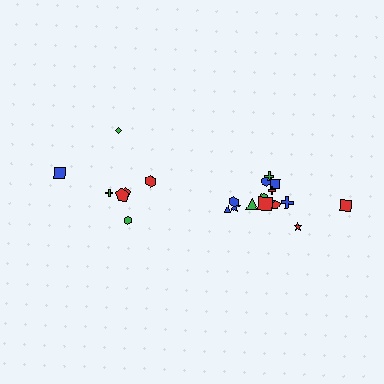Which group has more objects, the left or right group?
The right group.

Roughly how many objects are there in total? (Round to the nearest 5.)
Roughly 20 objects in total.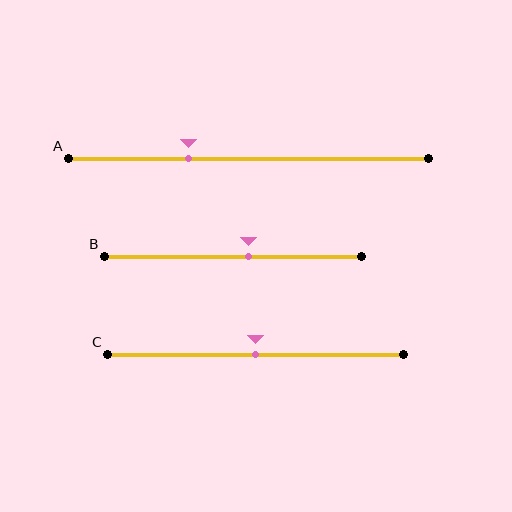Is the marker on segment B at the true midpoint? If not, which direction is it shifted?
No, the marker on segment B is shifted to the right by about 6% of the segment length.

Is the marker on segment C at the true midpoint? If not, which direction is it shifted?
Yes, the marker on segment C is at the true midpoint.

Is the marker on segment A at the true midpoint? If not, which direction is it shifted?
No, the marker on segment A is shifted to the left by about 17% of the segment length.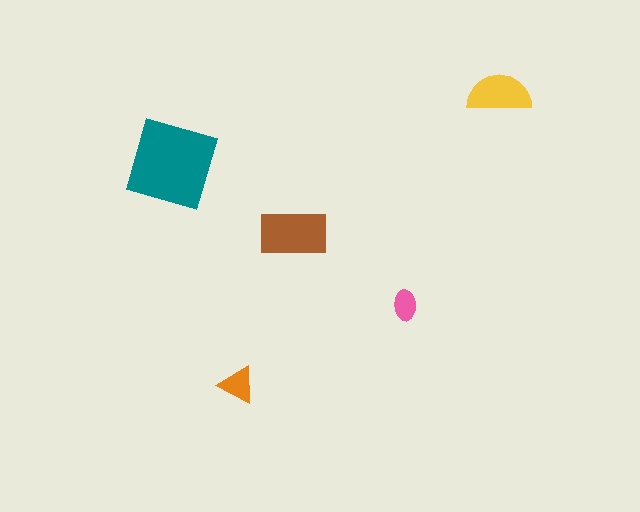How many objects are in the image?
There are 5 objects in the image.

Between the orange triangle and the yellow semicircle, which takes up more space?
The yellow semicircle.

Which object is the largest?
The teal square.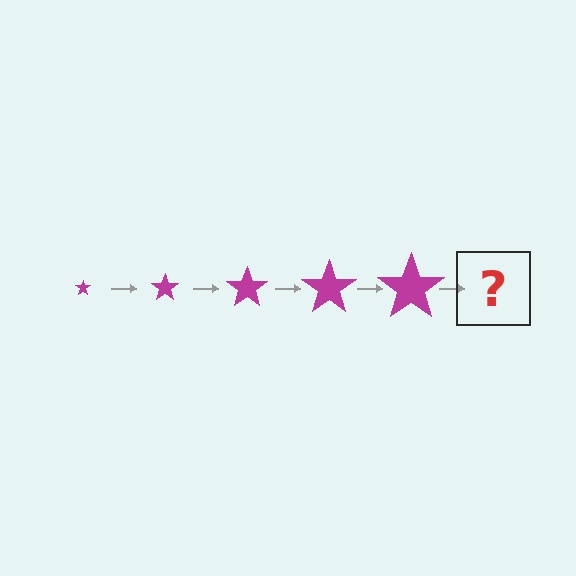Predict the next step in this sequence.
The next step is a magenta star, larger than the previous one.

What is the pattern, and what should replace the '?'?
The pattern is that the star gets progressively larger each step. The '?' should be a magenta star, larger than the previous one.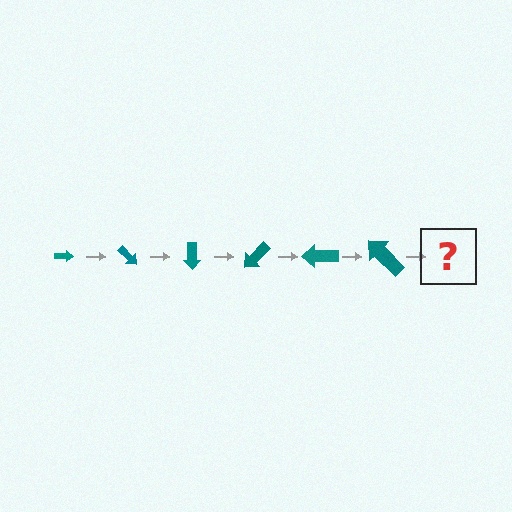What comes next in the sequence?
The next element should be an arrow, larger than the previous one and rotated 270 degrees from the start.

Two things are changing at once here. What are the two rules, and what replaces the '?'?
The two rules are that the arrow grows larger each step and it rotates 45 degrees each step. The '?' should be an arrow, larger than the previous one and rotated 270 degrees from the start.